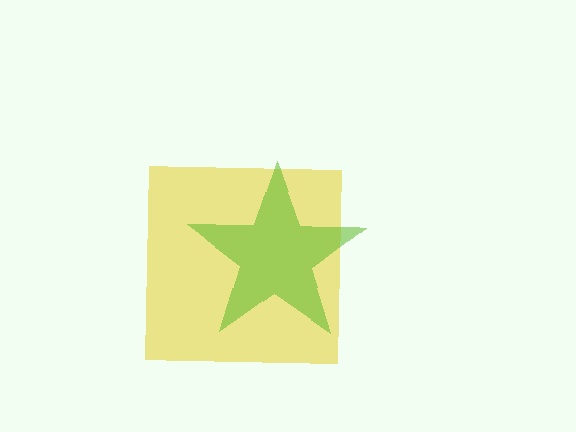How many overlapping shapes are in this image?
There are 2 overlapping shapes in the image.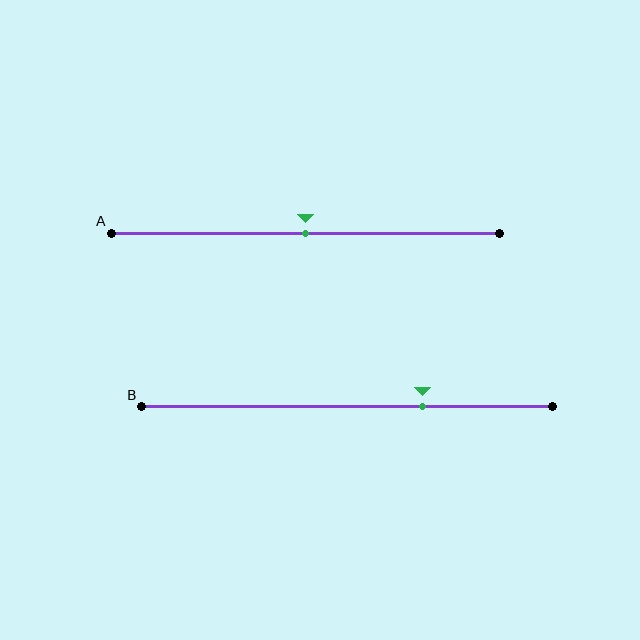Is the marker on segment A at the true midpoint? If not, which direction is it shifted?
Yes, the marker on segment A is at the true midpoint.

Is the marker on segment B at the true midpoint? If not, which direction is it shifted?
No, the marker on segment B is shifted to the right by about 18% of the segment length.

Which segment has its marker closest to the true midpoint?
Segment A has its marker closest to the true midpoint.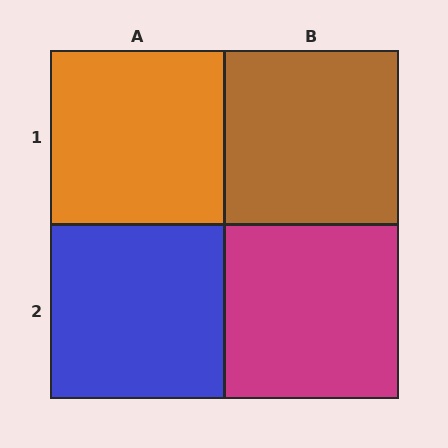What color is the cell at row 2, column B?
Magenta.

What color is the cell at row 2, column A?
Blue.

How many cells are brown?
1 cell is brown.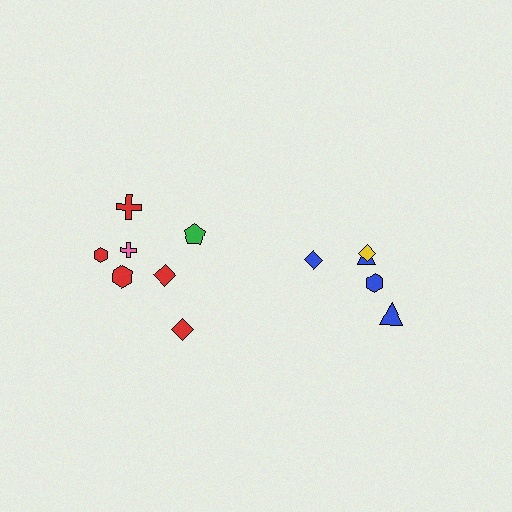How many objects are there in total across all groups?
There are 12 objects.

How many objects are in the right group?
There are 5 objects.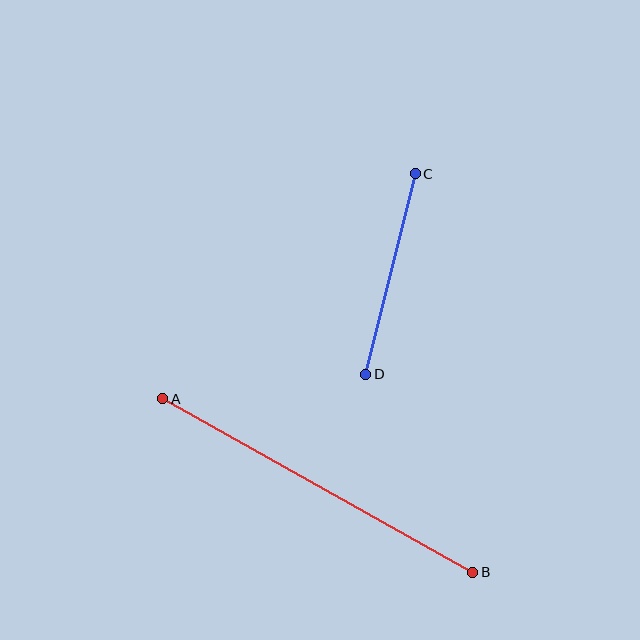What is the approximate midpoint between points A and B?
The midpoint is at approximately (318, 486) pixels.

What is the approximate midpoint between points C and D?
The midpoint is at approximately (390, 274) pixels.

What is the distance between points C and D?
The distance is approximately 207 pixels.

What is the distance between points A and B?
The distance is approximately 355 pixels.